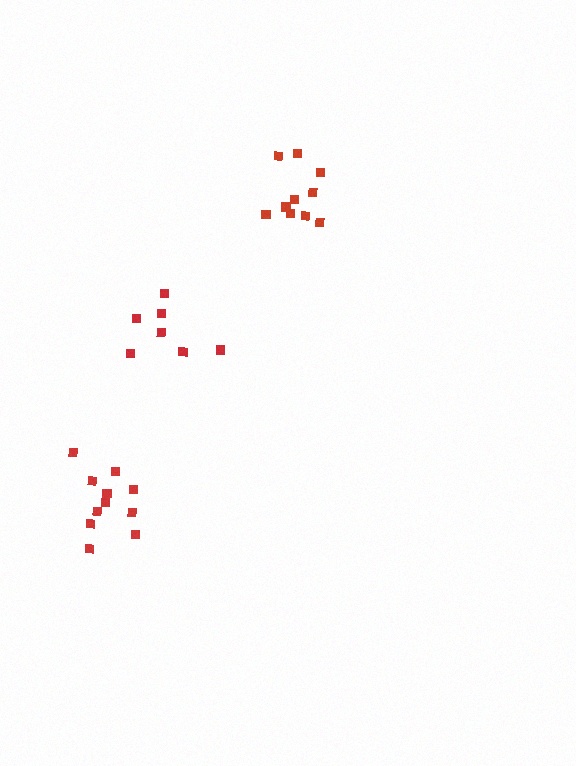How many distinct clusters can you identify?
There are 3 distinct clusters.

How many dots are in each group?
Group 1: 7 dots, Group 2: 11 dots, Group 3: 11 dots (29 total).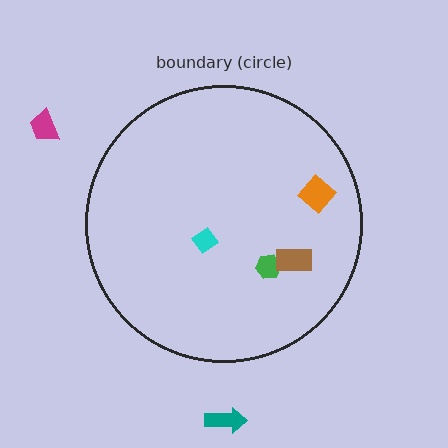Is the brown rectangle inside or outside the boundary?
Inside.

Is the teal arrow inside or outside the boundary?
Outside.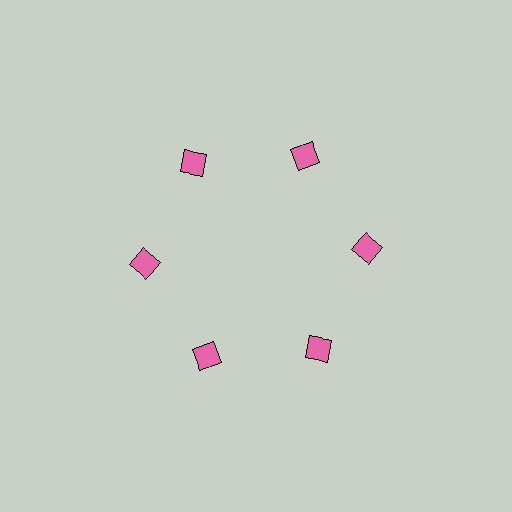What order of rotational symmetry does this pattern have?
This pattern has 6-fold rotational symmetry.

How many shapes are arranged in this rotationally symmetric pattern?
There are 6 shapes, arranged in 6 groups of 1.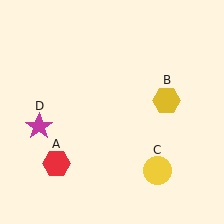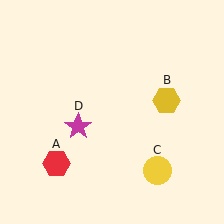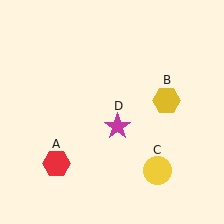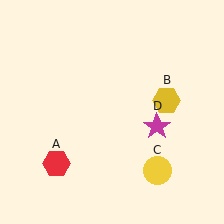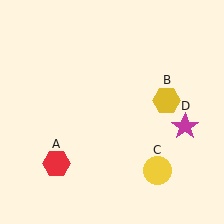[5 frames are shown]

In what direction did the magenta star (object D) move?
The magenta star (object D) moved right.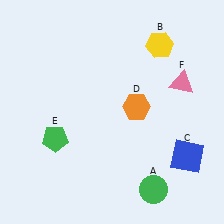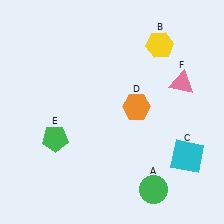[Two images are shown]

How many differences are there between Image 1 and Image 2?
There is 1 difference between the two images.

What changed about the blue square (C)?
In Image 1, C is blue. In Image 2, it changed to cyan.